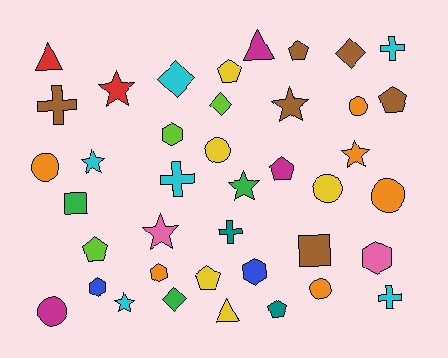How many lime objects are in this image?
There are 3 lime objects.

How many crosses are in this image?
There are 5 crosses.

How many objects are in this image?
There are 40 objects.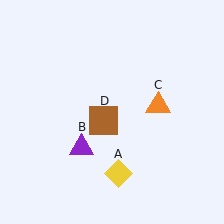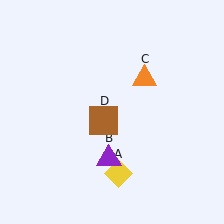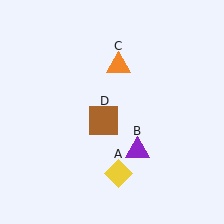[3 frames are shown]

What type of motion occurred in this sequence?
The purple triangle (object B), orange triangle (object C) rotated counterclockwise around the center of the scene.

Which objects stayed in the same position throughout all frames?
Yellow diamond (object A) and brown square (object D) remained stationary.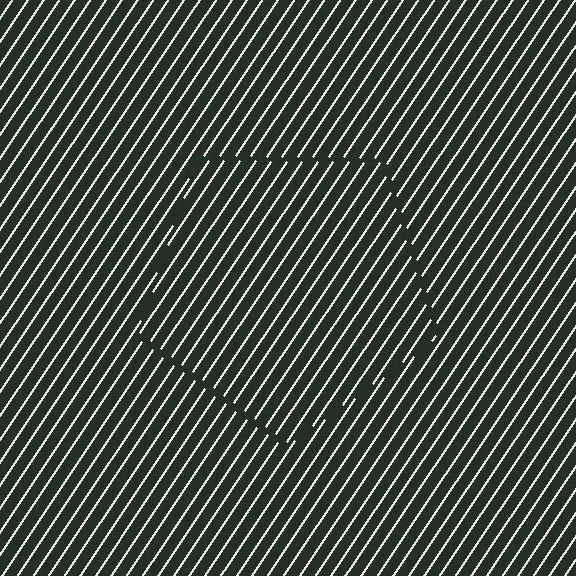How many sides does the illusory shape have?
5 sides — the line-ends trace a pentagon.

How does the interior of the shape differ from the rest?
The interior of the shape contains the same grating, shifted by half a period — the contour is defined by the phase discontinuity where line-ends from the inner and outer gratings abut.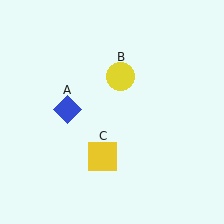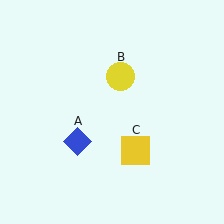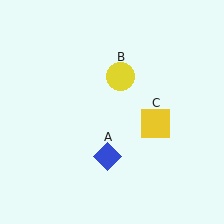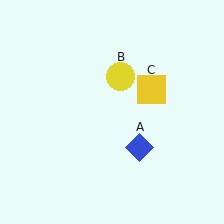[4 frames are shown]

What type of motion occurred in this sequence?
The blue diamond (object A), yellow square (object C) rotated counterclockwise around the center of the scene.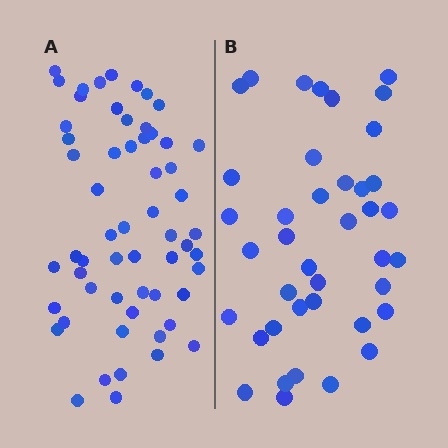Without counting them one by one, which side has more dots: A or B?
Region A (the left region) has more dots.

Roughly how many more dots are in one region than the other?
Region A has approximately 20 more dots than region B.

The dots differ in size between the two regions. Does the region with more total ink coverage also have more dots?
No. Region B has more total ink coverage because its dots are larger, but region A actually contains more individual dots. Total area can be misleading — the number of items is what matters here.